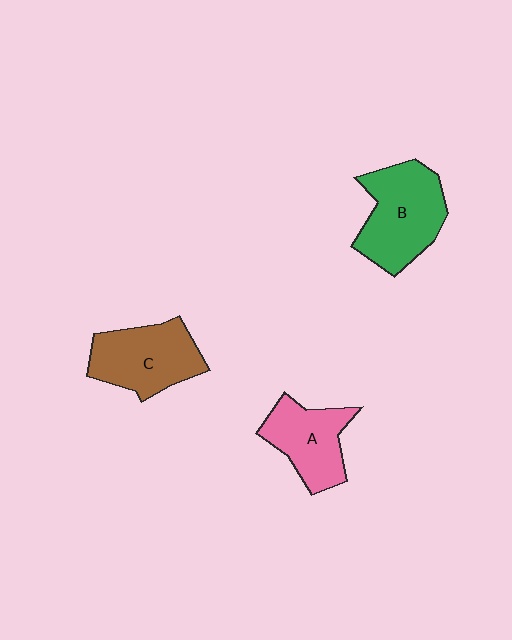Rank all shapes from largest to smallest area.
From largest to smallest: B (green), C (brown), A (pink).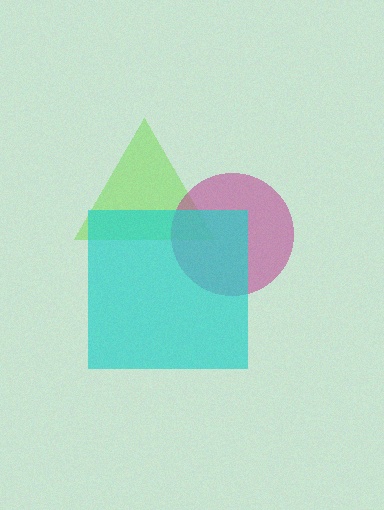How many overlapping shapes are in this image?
There are 3 overlapping shapes in the image.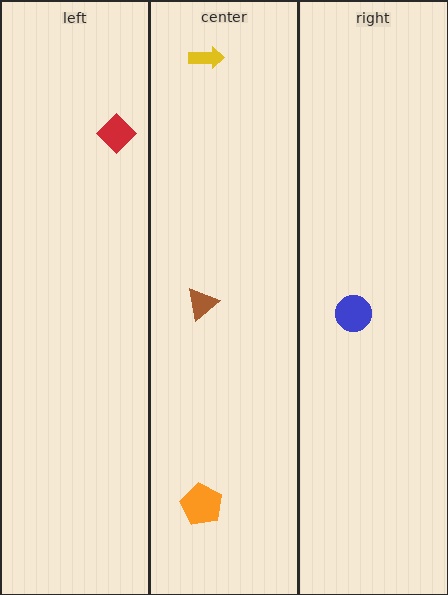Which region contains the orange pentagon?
The center region.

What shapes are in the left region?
The red diamond.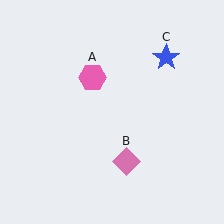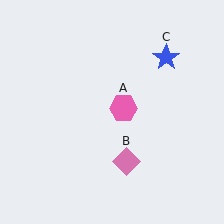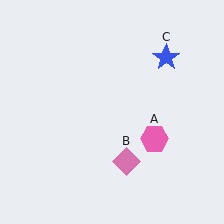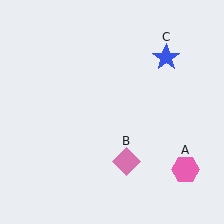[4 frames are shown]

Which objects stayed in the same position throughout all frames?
Pink diamond (object B) and blue star (object C) remained stationary.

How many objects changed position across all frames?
1 object changed position: pink hexagon (object A).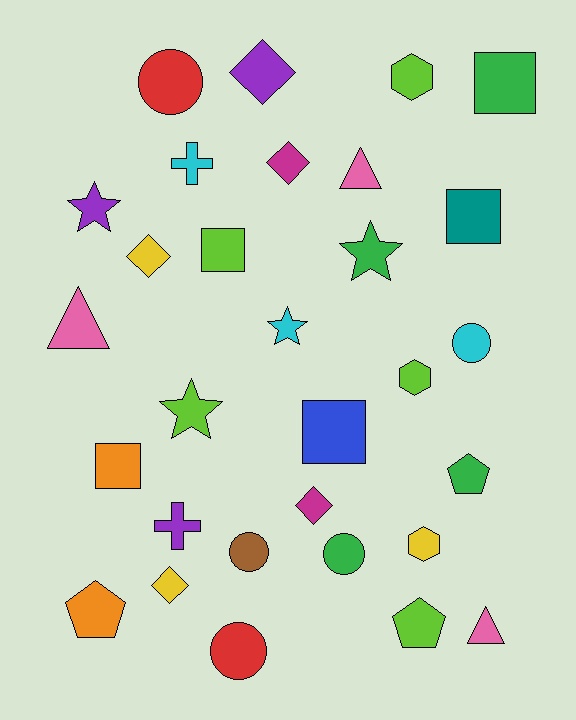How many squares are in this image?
There are 5 squares.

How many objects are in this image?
There are 30 objects.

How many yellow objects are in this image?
There are 3 yellow objects.